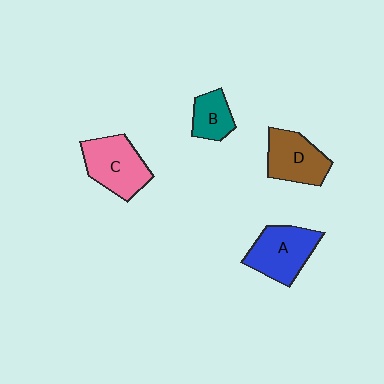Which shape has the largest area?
Shape C (pink).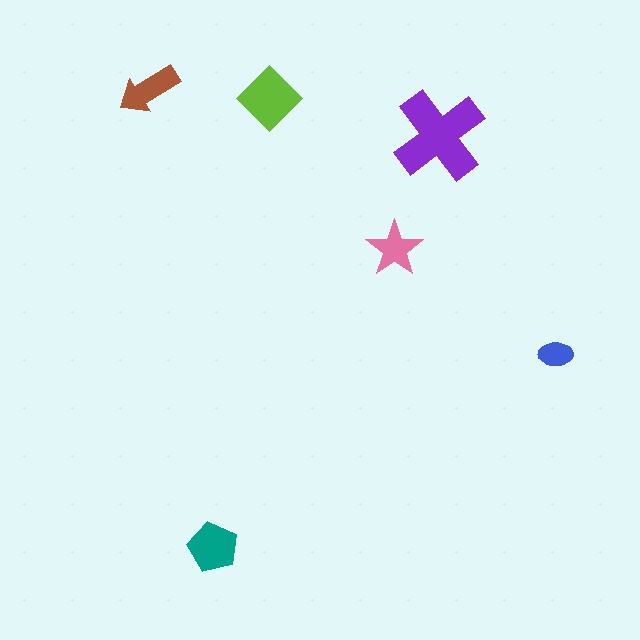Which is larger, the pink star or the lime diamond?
The lime diamond.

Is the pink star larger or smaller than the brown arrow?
Smaller.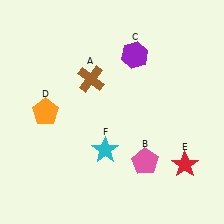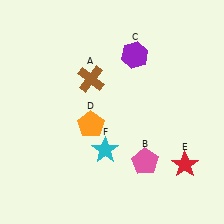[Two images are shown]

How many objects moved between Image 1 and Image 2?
1 object moved between the two images.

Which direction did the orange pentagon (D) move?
The orange pentagon (D) moved right.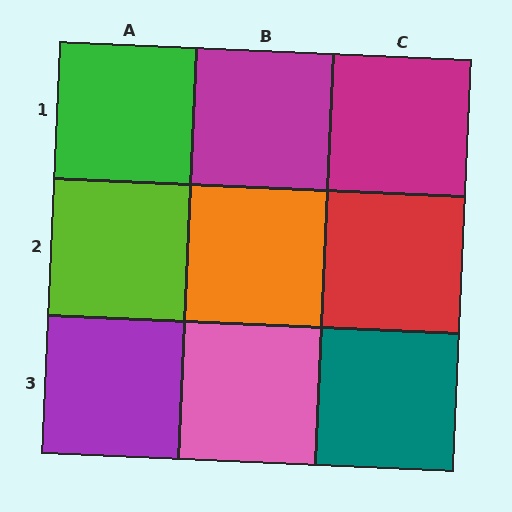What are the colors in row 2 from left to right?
Lime, orange, red.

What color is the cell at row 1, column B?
Magenta.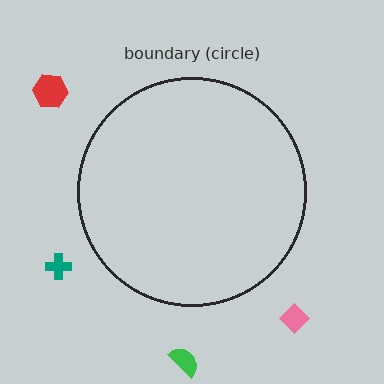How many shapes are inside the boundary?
0 inside, 4 outside.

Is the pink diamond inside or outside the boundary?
Outside.